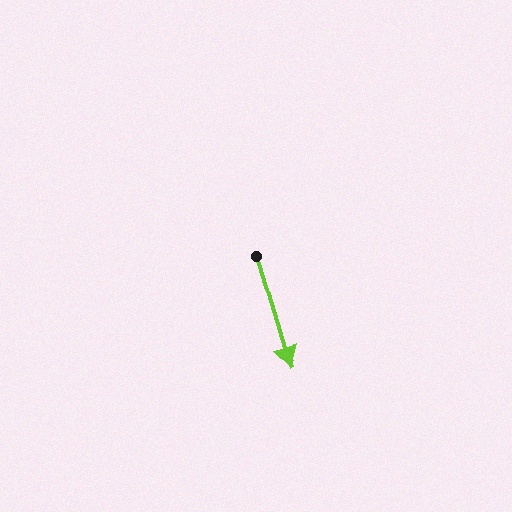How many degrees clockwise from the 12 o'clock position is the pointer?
Approximately 163 degrees.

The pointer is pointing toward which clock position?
Roughly 5 o'clock.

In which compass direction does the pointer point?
South.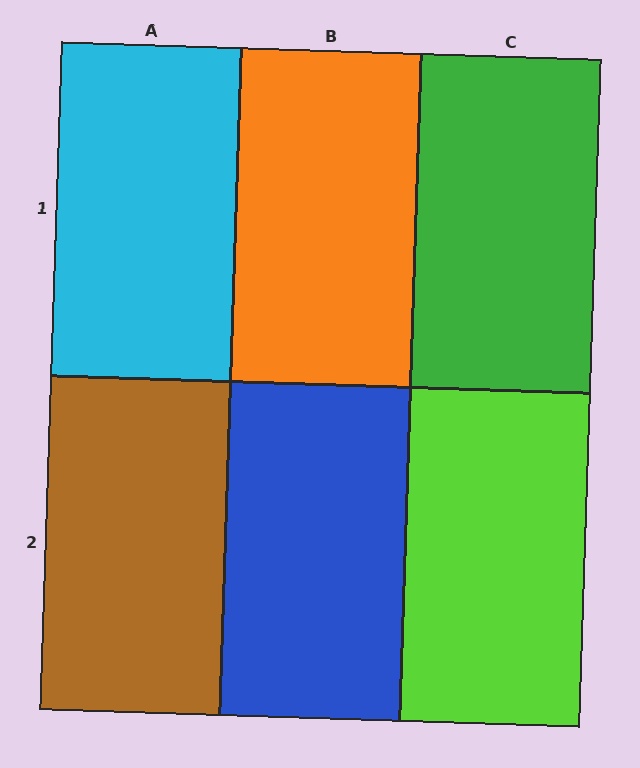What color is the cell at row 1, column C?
Green.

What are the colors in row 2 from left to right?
Brown, blue, lime.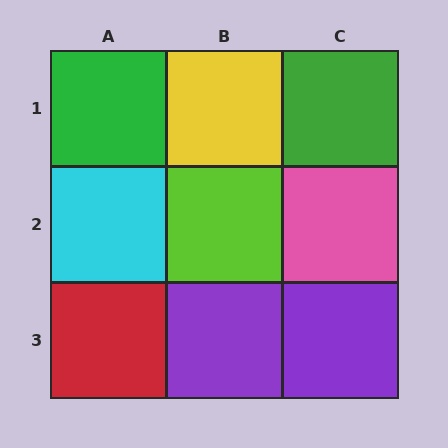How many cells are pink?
1 cell is pink.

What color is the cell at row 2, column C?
Pink.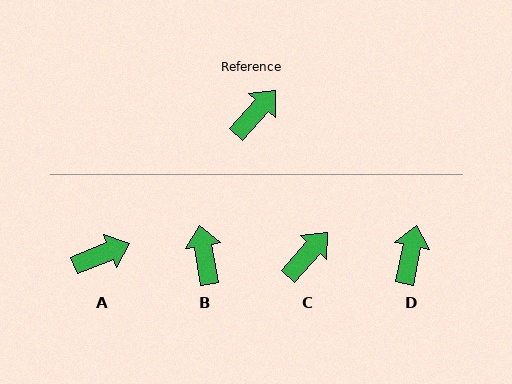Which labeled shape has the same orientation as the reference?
C.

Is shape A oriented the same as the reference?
No, it is off by about 26 degrees.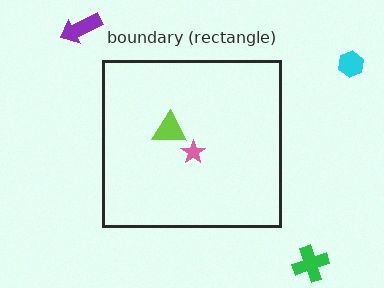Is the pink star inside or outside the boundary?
Inside.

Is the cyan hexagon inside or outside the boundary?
Outside.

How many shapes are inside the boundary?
2 inside, 3 outside.